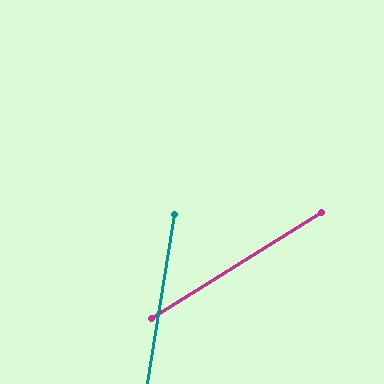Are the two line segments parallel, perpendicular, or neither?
Neither parallel nor perpendicular — they differ by about 49°.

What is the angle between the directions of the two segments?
Approximately 49 degrees.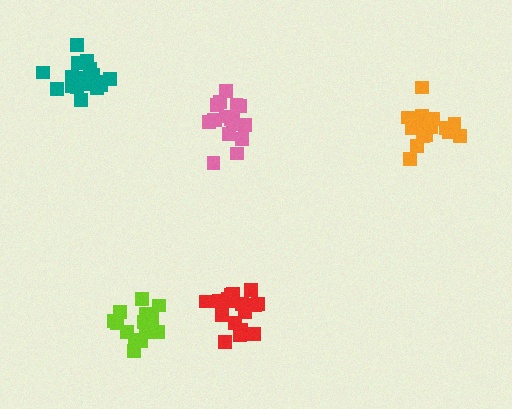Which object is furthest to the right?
The orange cluster is rightmost.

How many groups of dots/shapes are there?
There are 5 groups.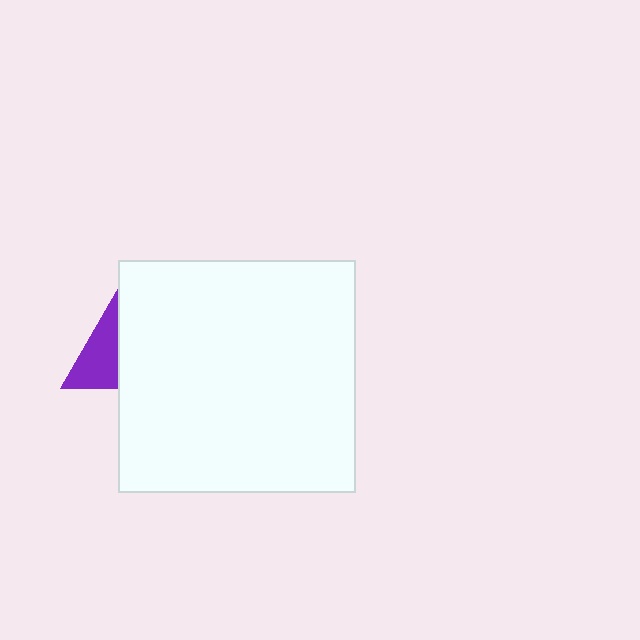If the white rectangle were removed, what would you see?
You would see the complete purple triangle.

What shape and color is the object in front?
The object in front is a white rectangle.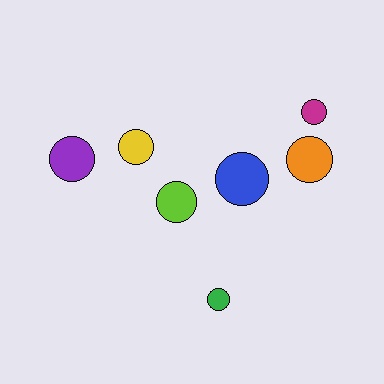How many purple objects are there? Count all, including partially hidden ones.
There is 1 purple object.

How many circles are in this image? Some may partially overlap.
There are 7 circles.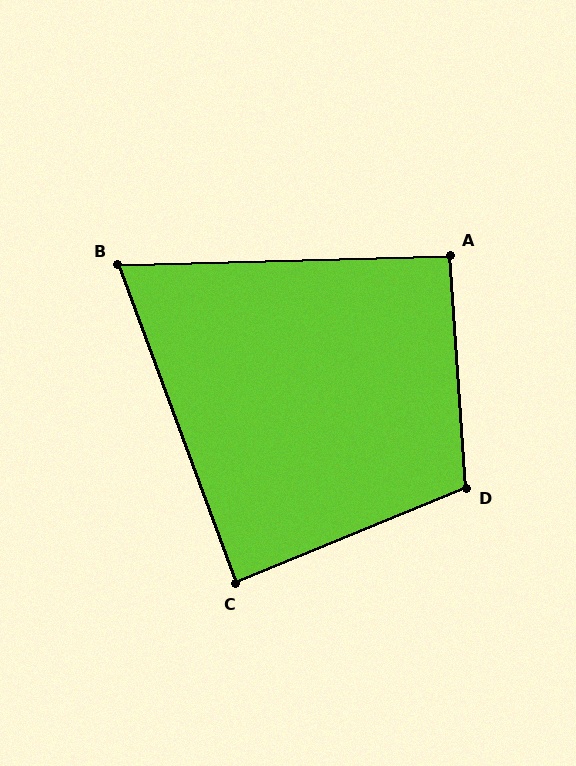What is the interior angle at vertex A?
Approximately 92 degrees (approximately right).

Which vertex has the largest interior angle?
D, at approximately 109 degrees.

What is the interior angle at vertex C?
Approximately 88 degrees (approximately right).